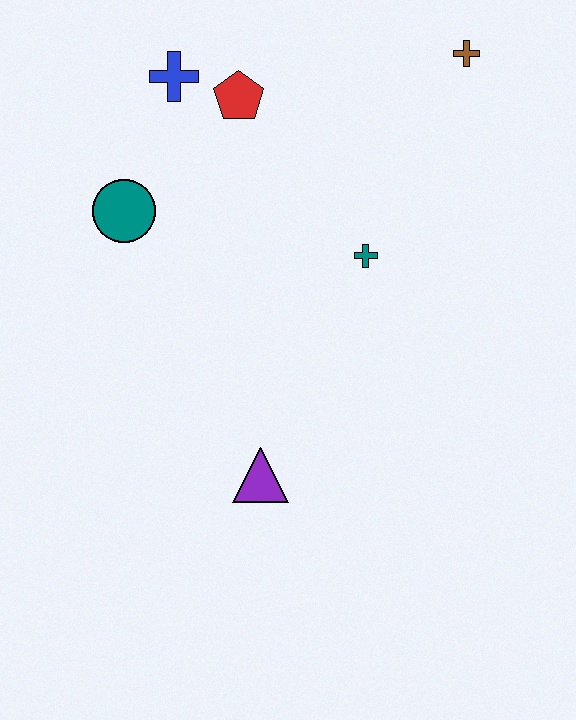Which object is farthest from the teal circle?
The brown cross is farthest from the teal circle.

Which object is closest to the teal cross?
The red pentagon is closest to the teal cross.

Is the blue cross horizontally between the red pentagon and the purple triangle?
No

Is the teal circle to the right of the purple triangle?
No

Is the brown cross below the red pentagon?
No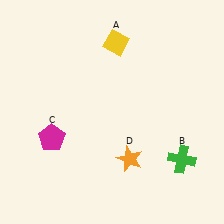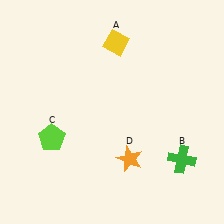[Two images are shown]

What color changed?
The pentagon (C) changed from magenta in Image 1 to lime in Image 2.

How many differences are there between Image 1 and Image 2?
There is 1 difference between the two images.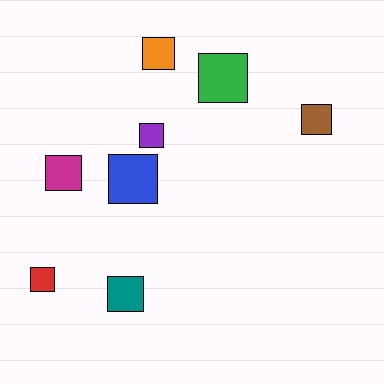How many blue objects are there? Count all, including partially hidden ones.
There is 1 blue object.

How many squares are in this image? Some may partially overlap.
There are 8 squares.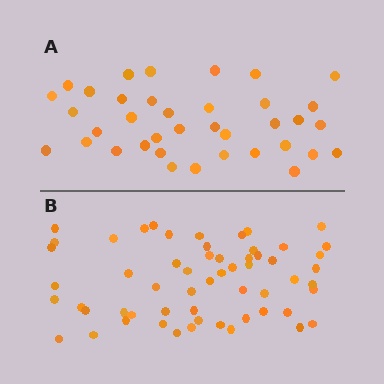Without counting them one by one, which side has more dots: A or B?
Region B (the bottom region) has more dots.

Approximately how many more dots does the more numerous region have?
Region B has approximately 20 more dots than region A.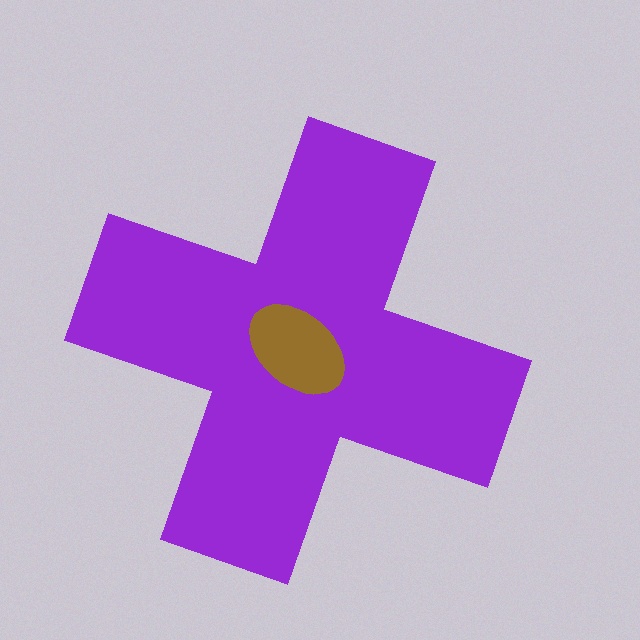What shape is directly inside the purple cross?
The brown ellipse.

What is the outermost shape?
The purple cross.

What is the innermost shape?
The brown ellipse.